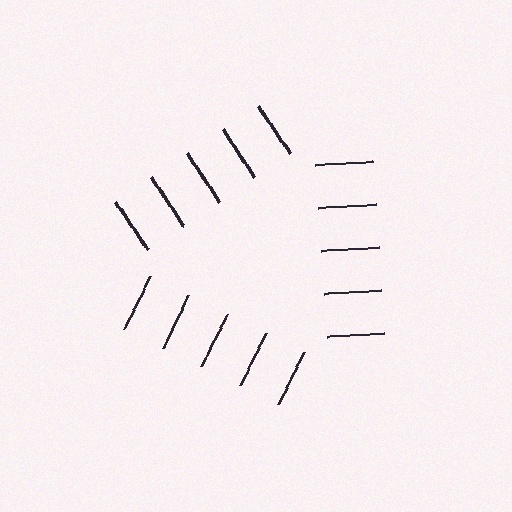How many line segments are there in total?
15 — 5 along each of the 3 edges.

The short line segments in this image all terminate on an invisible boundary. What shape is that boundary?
An illusory triangle — the line segments terminate on its edges but no continuous stroke is drawn.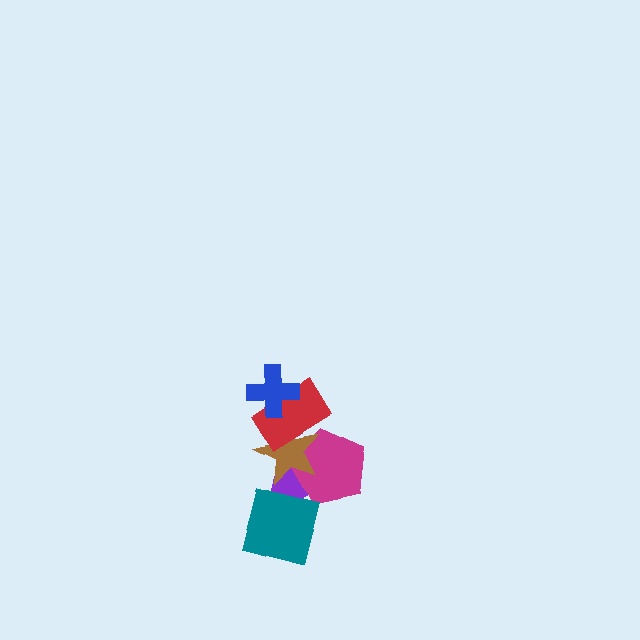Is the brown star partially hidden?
Yes, it is partially covered by another shape.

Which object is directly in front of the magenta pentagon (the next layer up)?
The brown star is directly in front of the magenta pentagon.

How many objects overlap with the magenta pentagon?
4 objects overlap with the magenta pentagon.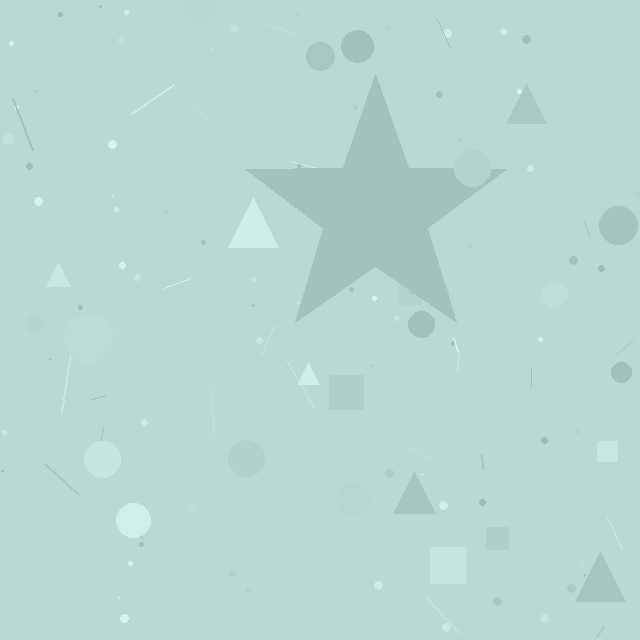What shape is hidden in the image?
A star is hidden in the image.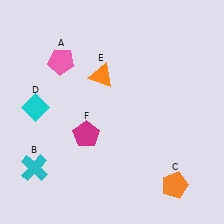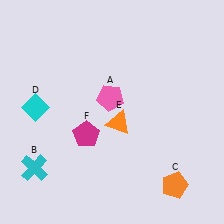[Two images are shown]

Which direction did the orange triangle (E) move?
The orange triangle (E) moved down.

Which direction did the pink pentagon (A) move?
The pink pentagon (A) moved right.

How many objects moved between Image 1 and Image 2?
2 objects moved between the two images.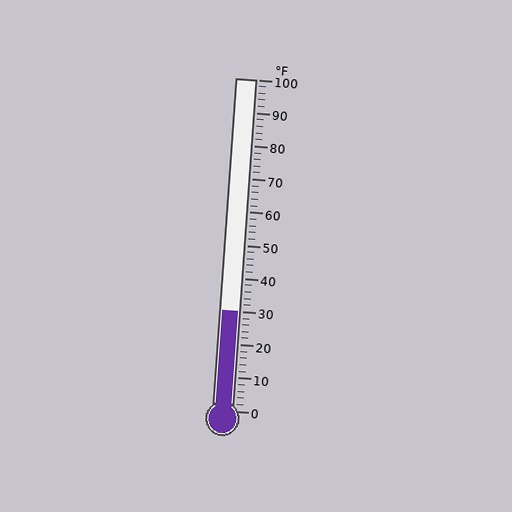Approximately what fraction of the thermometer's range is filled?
The thermometer is filled to approximately 30% of its range.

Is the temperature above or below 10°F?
The temperature is above 10°F.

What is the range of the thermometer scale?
The thermometer scale ranges from 0°F to 100°F.